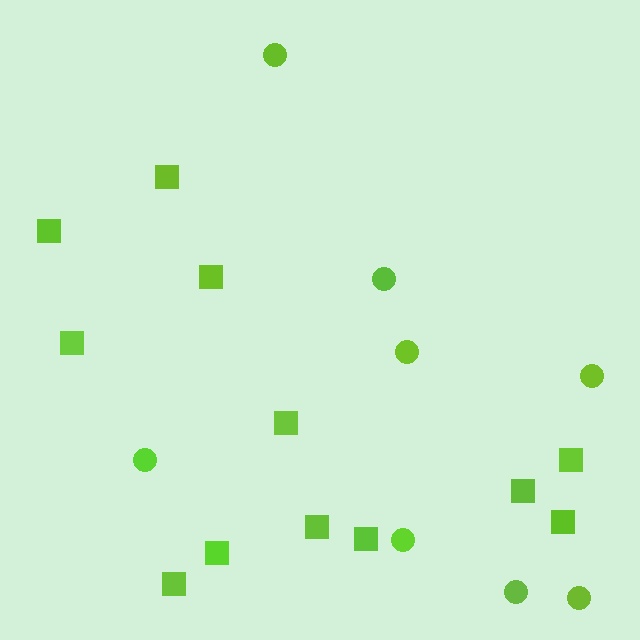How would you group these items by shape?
There are 2 groups: one group of circles (8) and one group of squares (12).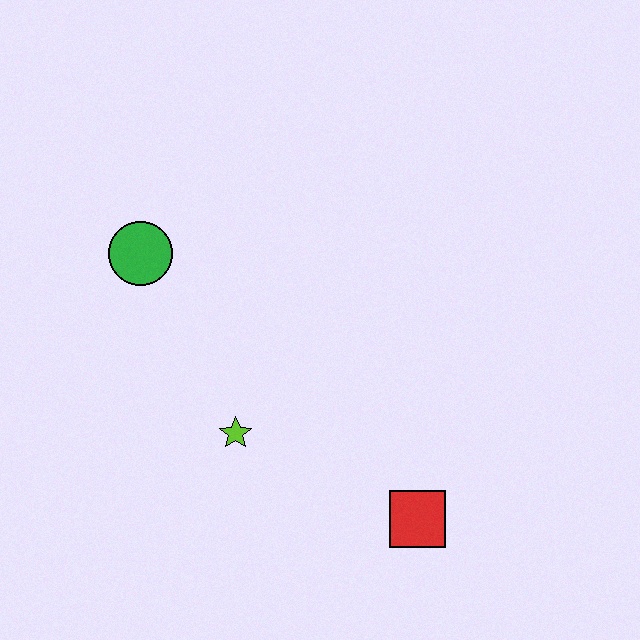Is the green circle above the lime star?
Yes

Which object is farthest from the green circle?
The red square is farthest from the green circle.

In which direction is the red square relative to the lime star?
The red square is to the right of the lime star.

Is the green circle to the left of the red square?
Yes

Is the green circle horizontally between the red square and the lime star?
No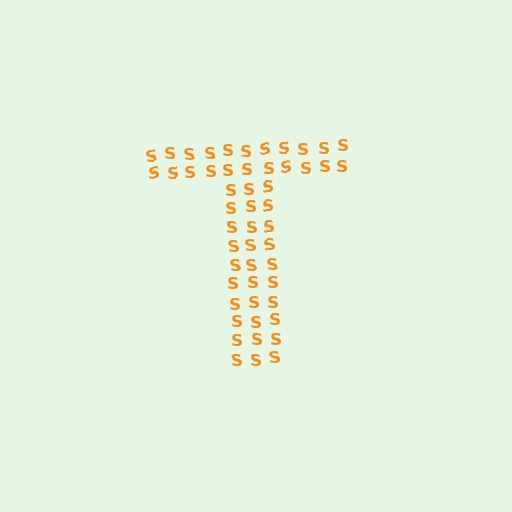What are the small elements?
The small elements are letter S's.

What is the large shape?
The large shape is the letter T.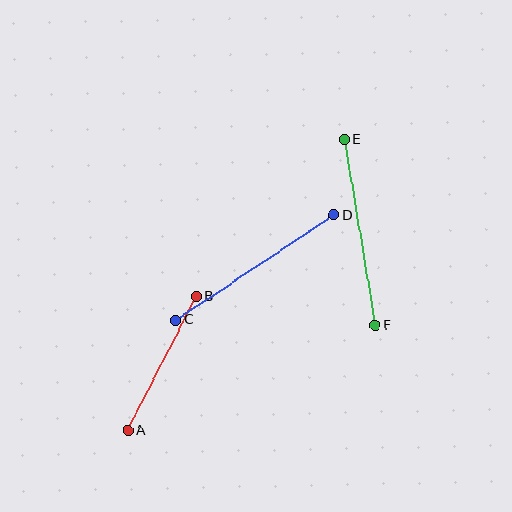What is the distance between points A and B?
The distance is approximately 151 pixels.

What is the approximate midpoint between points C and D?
The midpoint is at approximately (255, 267) pixels.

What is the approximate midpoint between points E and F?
The midpoint is at approximately (360, 232) pixels.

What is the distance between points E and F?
The distance is approximately 188 pixels.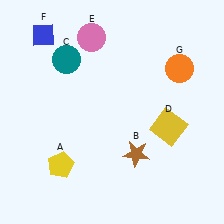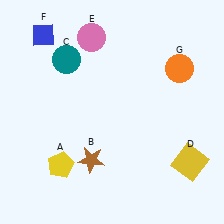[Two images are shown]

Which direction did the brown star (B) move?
The brown star (B) moved left.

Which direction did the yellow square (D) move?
The yellow square (D) moved down.